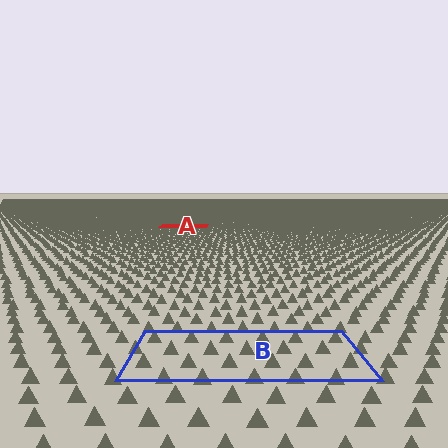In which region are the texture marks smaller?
The texture marks are smaller in region A, because it is farther away.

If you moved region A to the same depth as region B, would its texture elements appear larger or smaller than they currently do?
They would appear larger. At a closer depth, the same texture elements are projected at a bigger on-screen size.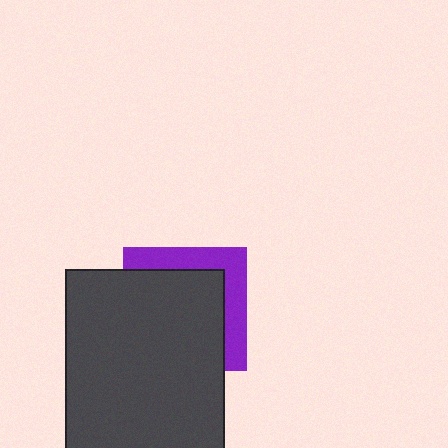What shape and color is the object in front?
The object in front is a dark gray rectangle.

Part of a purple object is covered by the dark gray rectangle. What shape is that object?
It is a square.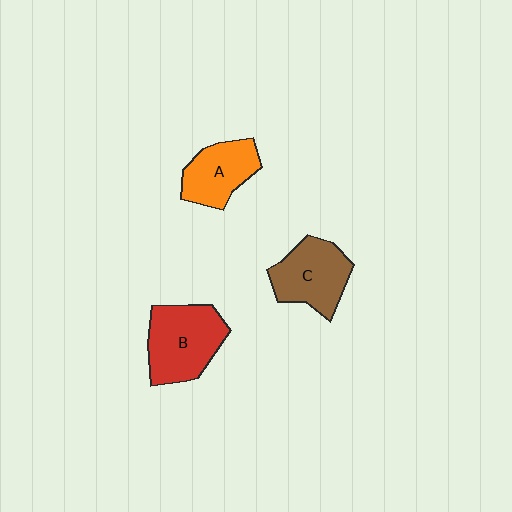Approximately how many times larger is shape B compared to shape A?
Approximately 1.4 times.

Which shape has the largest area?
Shape B (red).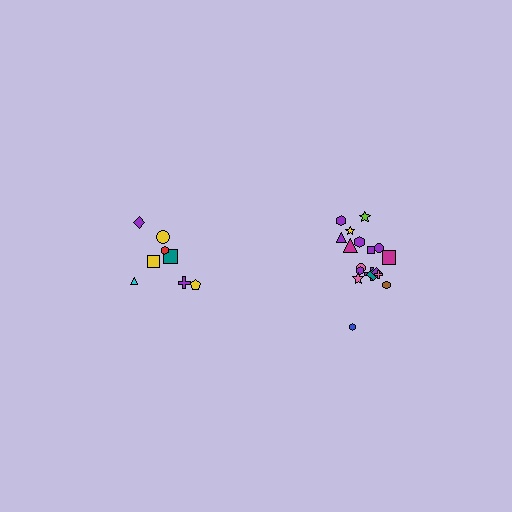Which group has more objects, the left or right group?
The right group.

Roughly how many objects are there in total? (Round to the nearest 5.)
Roughly 25 objects in total.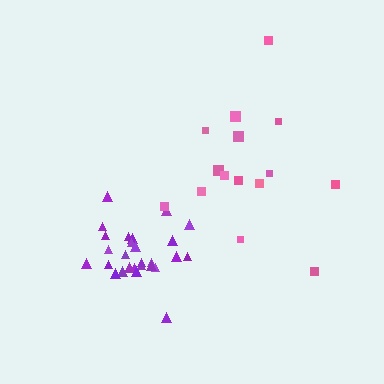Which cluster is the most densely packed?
Purple.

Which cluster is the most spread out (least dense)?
Pink.